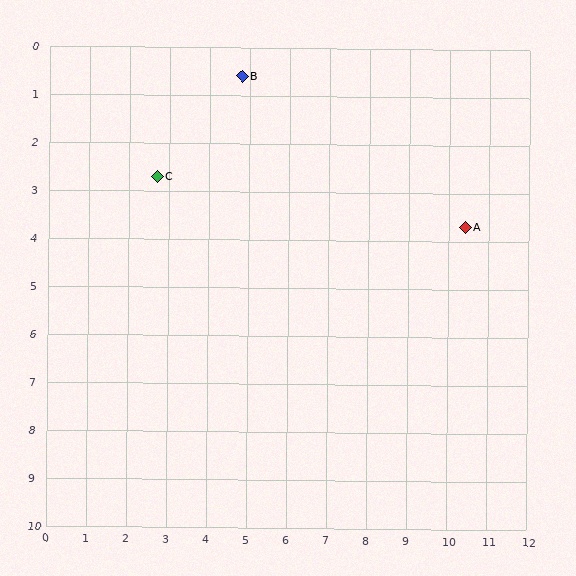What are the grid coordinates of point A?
Point A is at approximately (10.4, 3.7).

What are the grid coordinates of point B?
Point B is at approximately (4.8, 0.6).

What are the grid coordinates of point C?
Point C is at approximately (2.7, 2.7).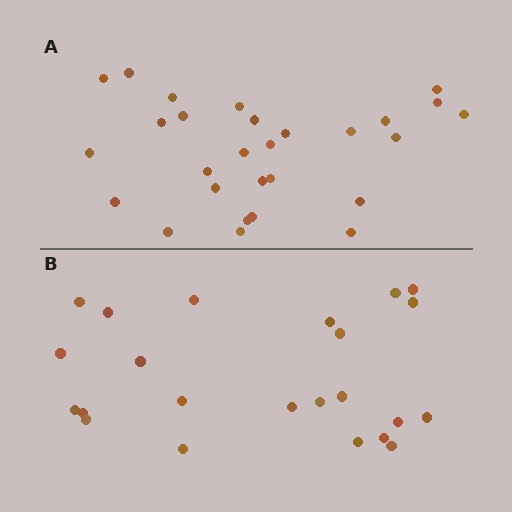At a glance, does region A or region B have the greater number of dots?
Region A (the top region) has more dots.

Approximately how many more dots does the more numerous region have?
Region A has about 5 more dots than region B.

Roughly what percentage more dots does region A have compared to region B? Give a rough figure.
About 20% more.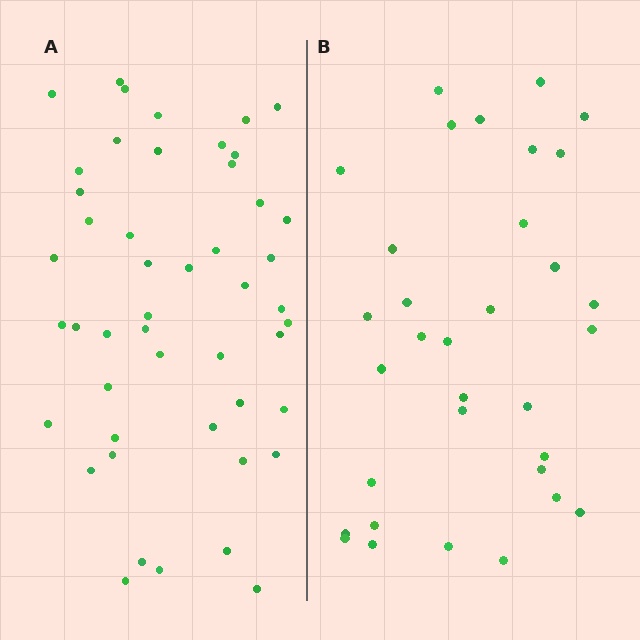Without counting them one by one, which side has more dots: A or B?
Region A (the left region) has more dots.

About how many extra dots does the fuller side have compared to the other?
Region A has approximately 15 more dots than region B.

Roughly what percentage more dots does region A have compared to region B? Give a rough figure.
About 45% more.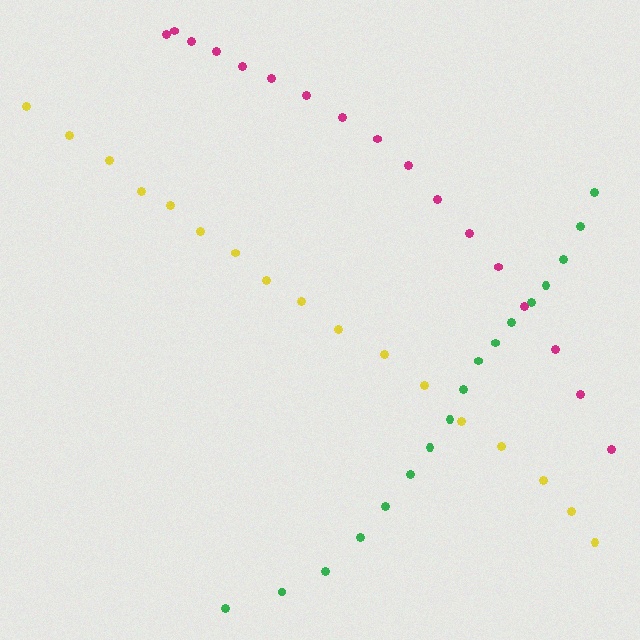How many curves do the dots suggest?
There are 3 distinct paths.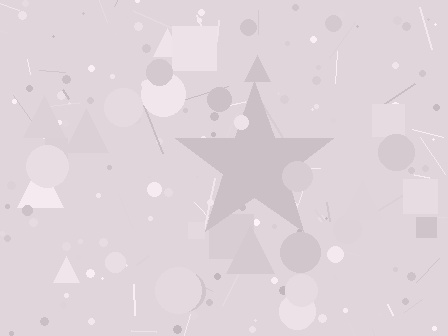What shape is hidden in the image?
A star is hidden in the image.